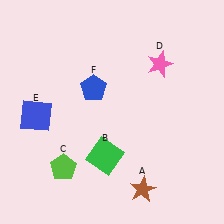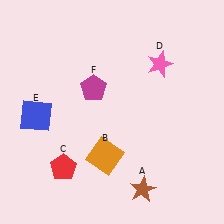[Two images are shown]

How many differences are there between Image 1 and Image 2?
There are 3 differences between the two images.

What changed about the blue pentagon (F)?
In Image 1, F is blue. In Image 2, it changed to magenta.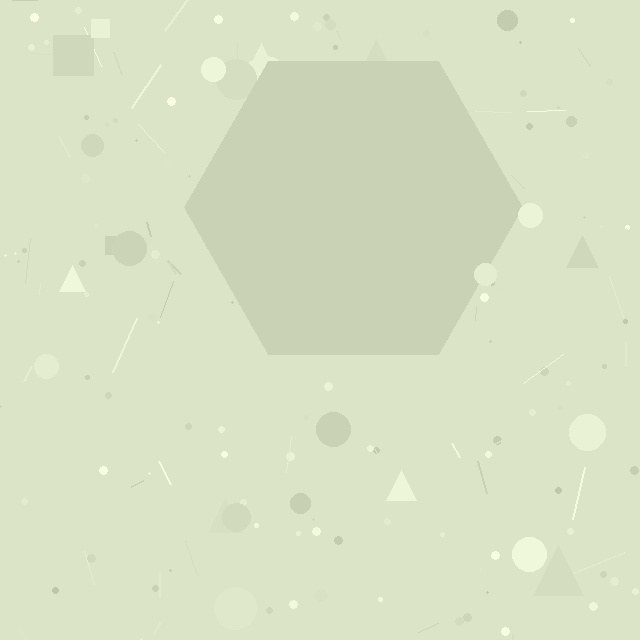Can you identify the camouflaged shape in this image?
The camouflaged shape is a hexagon.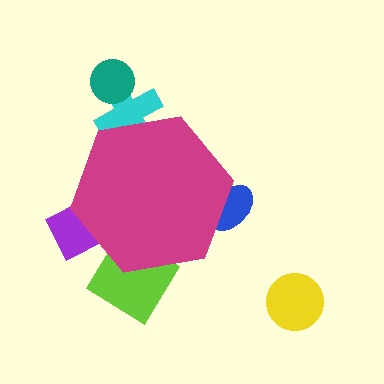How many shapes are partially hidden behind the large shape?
4 shapes are partially hidden.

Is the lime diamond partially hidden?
Yes, the lime diamond is partially hidden behind the magenta hexagon.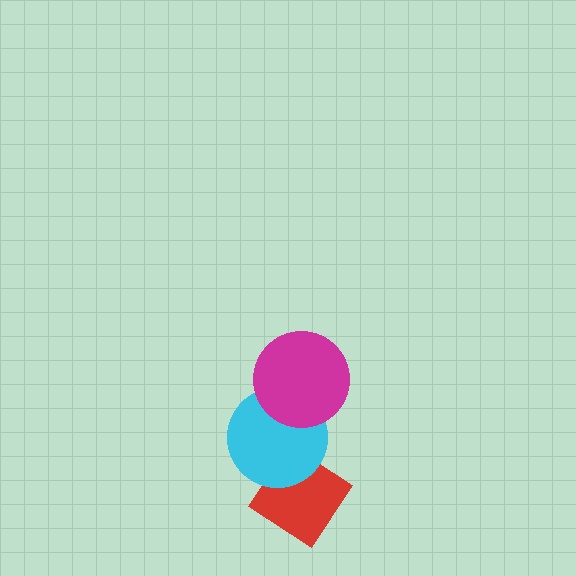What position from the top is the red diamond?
The red diamond is 3rd from the top.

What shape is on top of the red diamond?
The cyan circle is on top of the red diamond.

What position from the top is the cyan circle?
The cyan circle is 2nd from the top.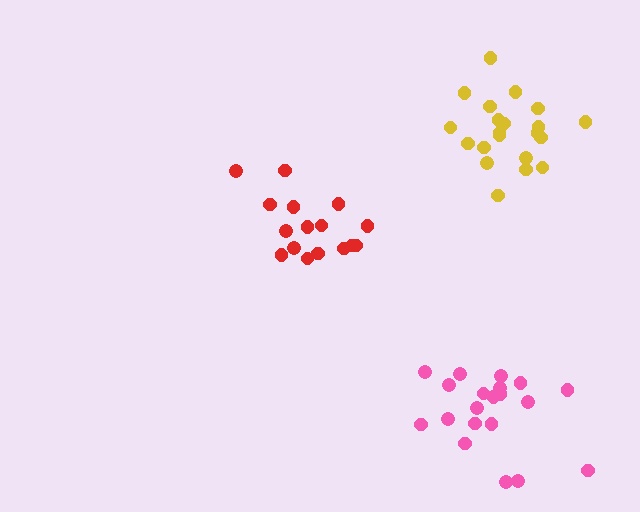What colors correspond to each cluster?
The clusters are colored: pink, red, yellow.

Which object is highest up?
The yellow cluster is topmost.